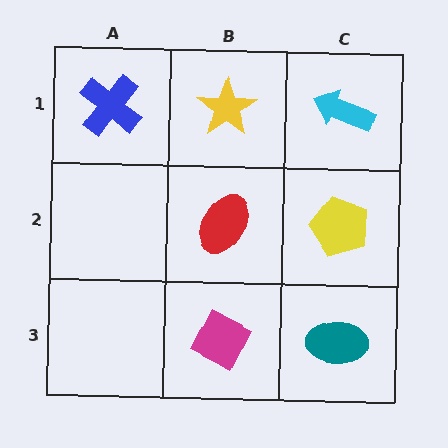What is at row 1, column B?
A yellow star.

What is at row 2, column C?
A yellow pentagon.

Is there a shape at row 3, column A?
No, that cell is empty.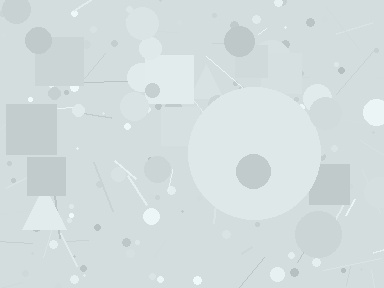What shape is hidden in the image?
A circle is hidden in the image.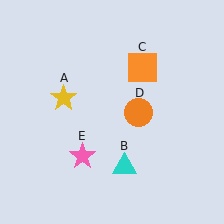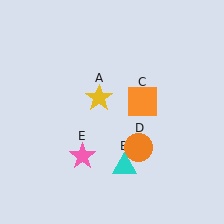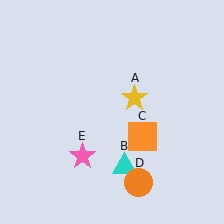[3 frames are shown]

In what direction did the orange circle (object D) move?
The orange circle (object D) moved down.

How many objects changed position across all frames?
3 objects changed position: yellow star (object A), orange square (object C), orange circle (object D).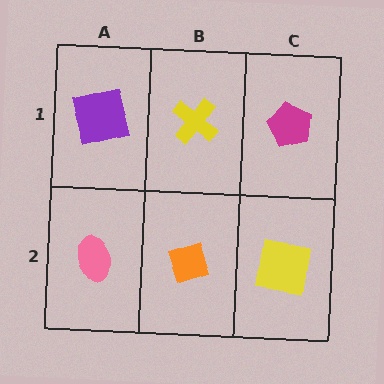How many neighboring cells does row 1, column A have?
2.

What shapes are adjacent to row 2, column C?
A magenta pentagon (row 1, column C), an orange diamond (row 2, column B).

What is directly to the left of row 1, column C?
A yellow cross.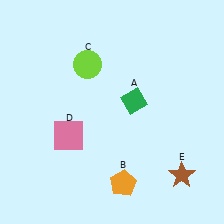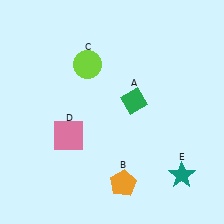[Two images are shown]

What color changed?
The star (E) changed from brown in Image 1 to teal in Image 2.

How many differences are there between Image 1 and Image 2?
There is 1 difference between the two images.